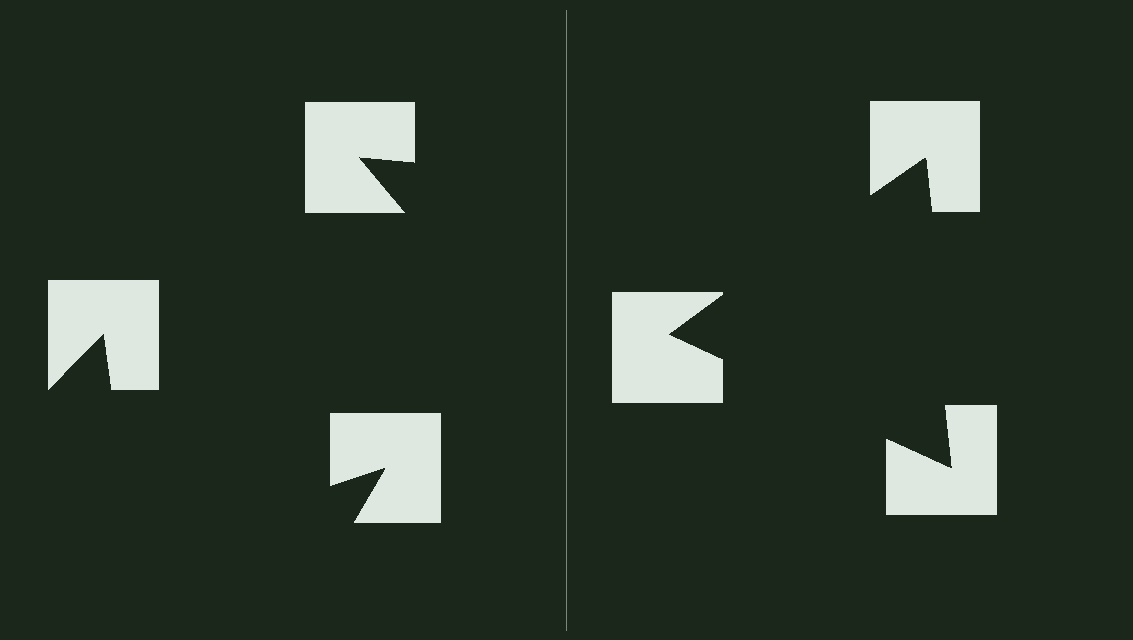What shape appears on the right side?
An illusory triangle.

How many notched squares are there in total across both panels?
6 — 3 on each side.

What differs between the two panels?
The notched squares are positioned identically on both sides; only the wedge orientations differ. On the right they align to a triangle; on the left they are misaligned.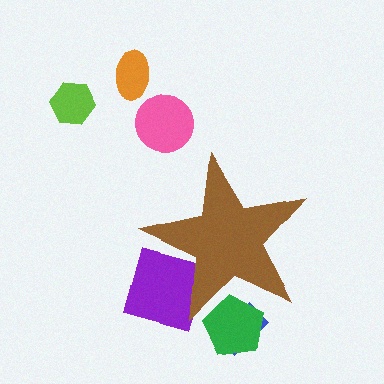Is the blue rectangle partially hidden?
Yes, the blue rectangle is partially hidden behind the brown star.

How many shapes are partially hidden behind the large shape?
3 shapes are partially hidden.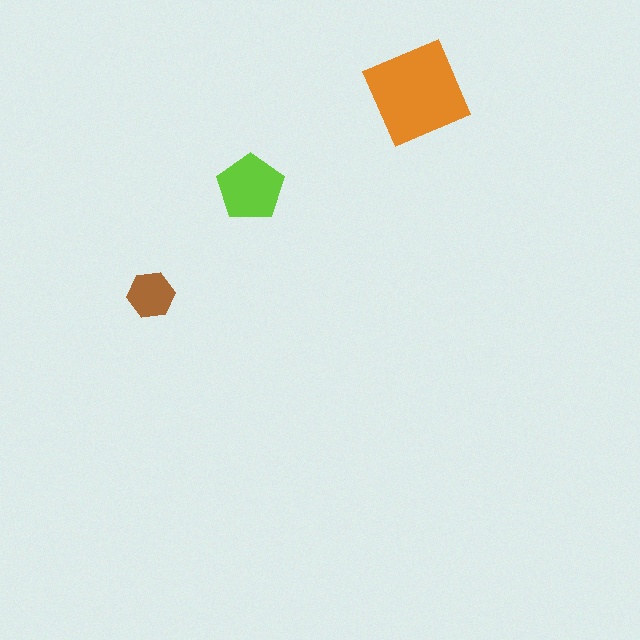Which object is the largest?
The orange diamond.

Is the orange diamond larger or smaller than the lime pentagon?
Larger.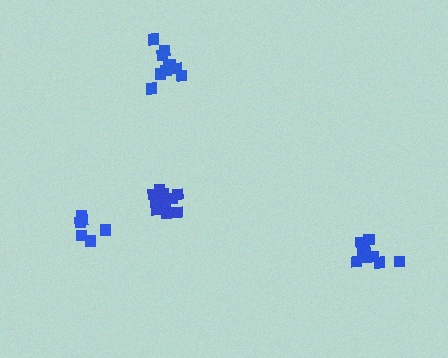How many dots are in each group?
Group 1: 6 dots, Group 2: 10 dots, Group 3: 12 dots, Group 4: 11 dots (39 total).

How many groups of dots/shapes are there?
There are 4 groups.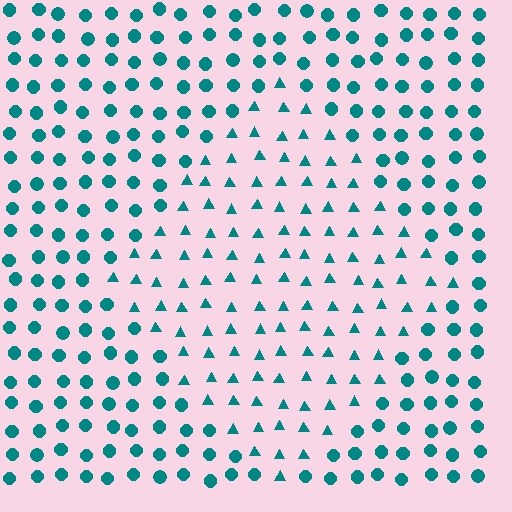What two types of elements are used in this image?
The image uses triangles inside the diamond region and circles outside it.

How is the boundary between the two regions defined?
The boundary is defined by a change in element shape: triangles inside vs. circles outside. All elements share the same color and spacing.